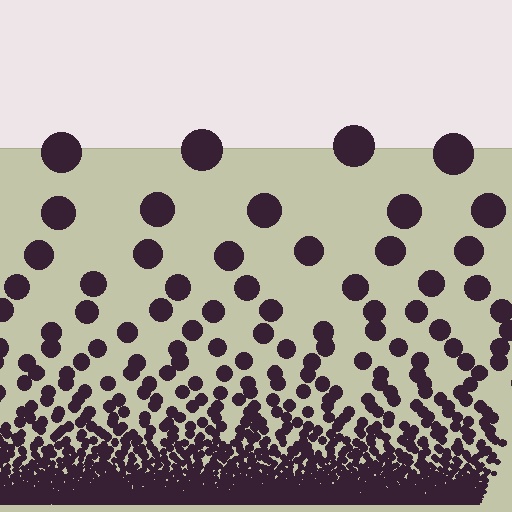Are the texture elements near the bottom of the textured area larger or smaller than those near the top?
Smaller. The gradient is inverted — elements near the bottom are smaller and denser.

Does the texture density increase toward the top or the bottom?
Density increases toward the bottom.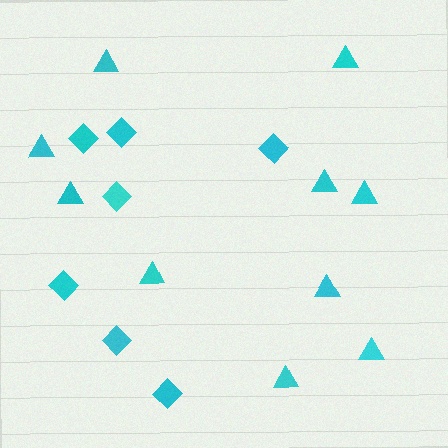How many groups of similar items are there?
There are 2 groups: one group of triangles (10) and one group of diamonds (7).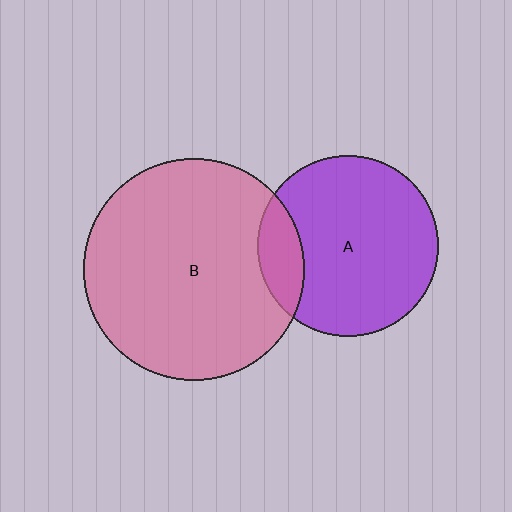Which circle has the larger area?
Circle B (pink).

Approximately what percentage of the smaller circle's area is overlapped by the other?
Approximately 15%.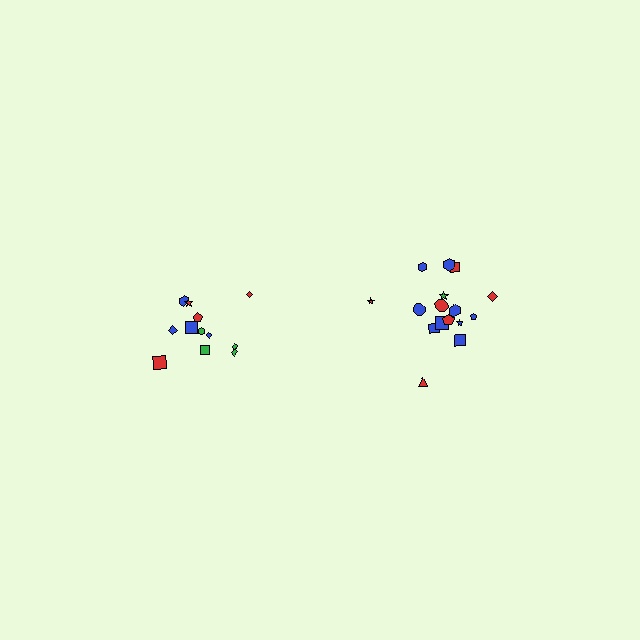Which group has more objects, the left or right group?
The right group.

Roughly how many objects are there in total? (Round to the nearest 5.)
Roughly 30 objects in total.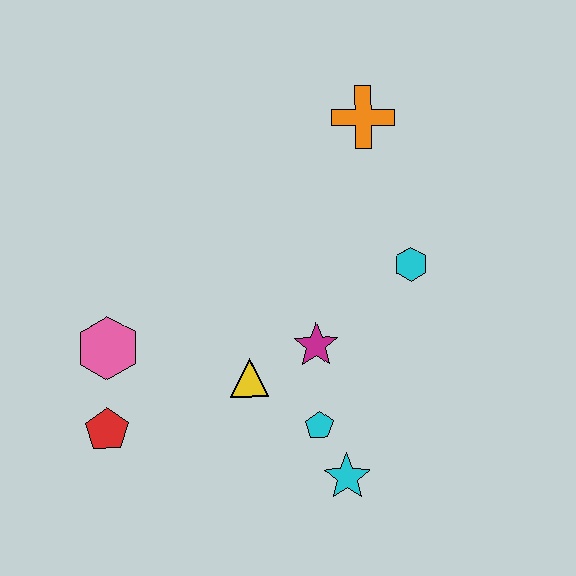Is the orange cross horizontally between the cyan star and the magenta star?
No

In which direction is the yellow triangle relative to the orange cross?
The yellow triangle is below the orange cross.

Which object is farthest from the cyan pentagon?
The orange cross is farthest from the cyan pentagon.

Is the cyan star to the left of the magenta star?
No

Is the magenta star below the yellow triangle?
No